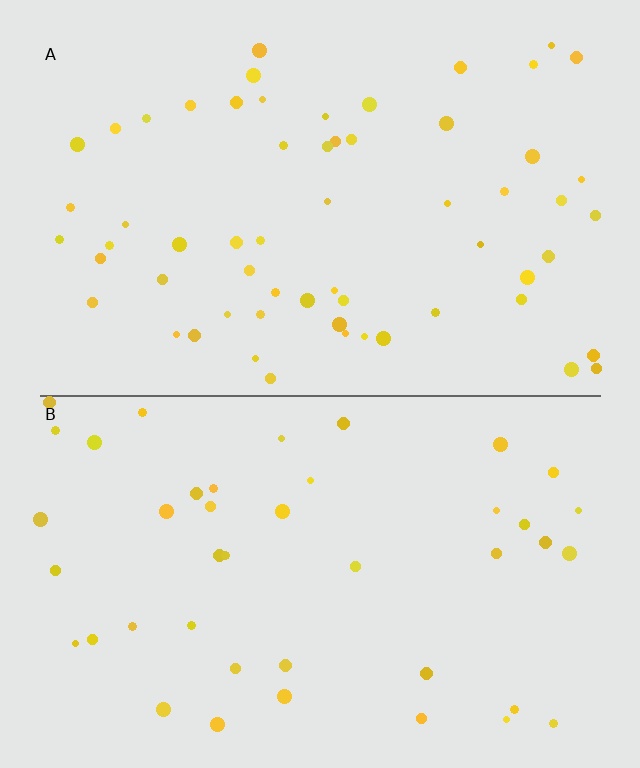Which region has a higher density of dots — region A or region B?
A (the top).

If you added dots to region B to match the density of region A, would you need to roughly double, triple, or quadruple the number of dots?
Approximately double.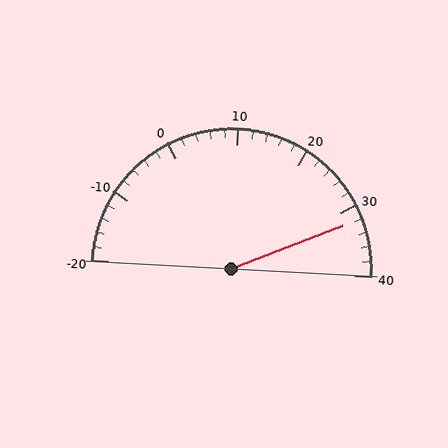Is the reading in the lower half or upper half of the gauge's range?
The reading is in the upper half of the range (-20 to 40).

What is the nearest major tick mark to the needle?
The nearest major tick mark is 30.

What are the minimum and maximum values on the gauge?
The gauge ranges from -20 to 40.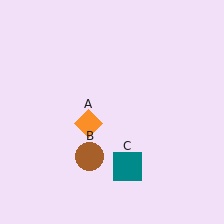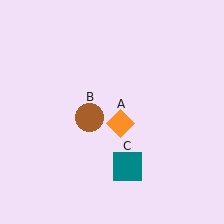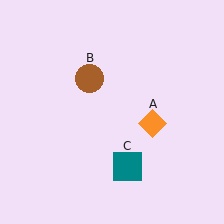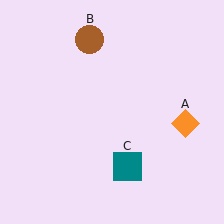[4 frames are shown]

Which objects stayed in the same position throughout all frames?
Teal square (object C) remained stationary.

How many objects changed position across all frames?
2 objects changed position: orange diamond (object A), brown circle (object B).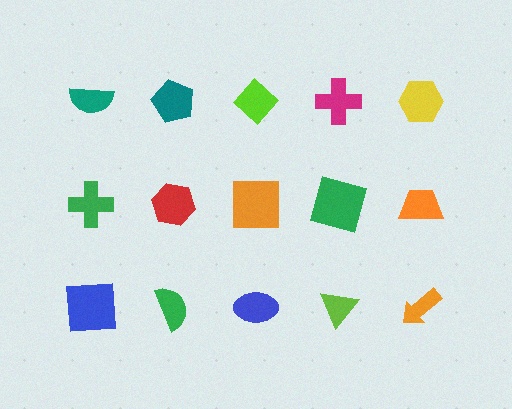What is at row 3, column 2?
A green semicircle.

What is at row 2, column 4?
A green square.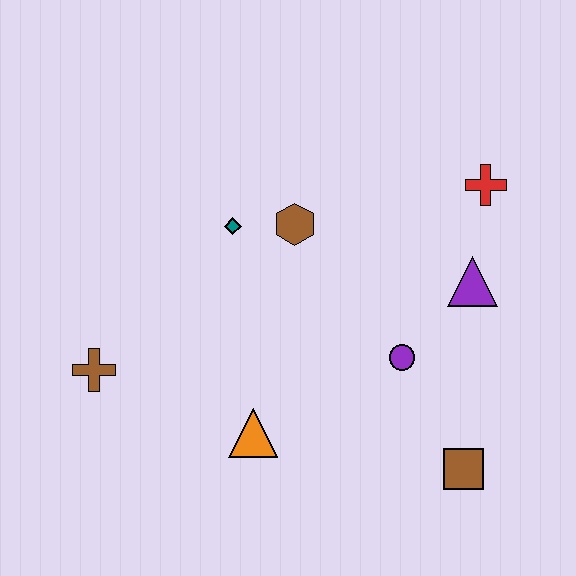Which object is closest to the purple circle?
The purple triangle is closest to the purple circle.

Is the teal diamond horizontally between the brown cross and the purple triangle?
Yes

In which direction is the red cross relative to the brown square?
The red cross is above the brown square.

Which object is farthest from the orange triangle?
The red cross is farthest from the orange triangle.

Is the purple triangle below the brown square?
No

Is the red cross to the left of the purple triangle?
No